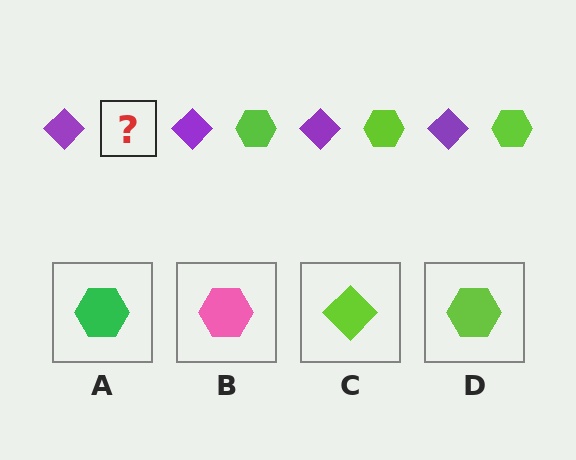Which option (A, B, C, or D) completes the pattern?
D.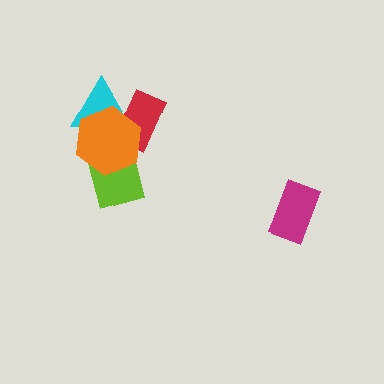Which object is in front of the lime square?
The orange hexagon is in front of the lime square.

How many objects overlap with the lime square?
1 object overlaps with the lime square.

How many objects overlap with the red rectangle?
2 objects overlap with the red rectangle.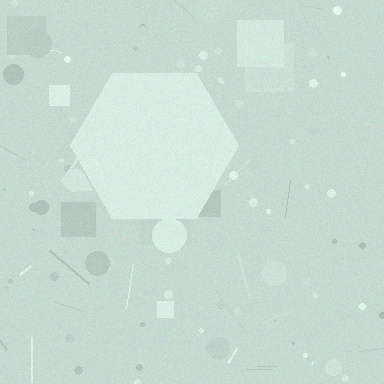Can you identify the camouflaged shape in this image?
The camouflaged shape is a hexagon.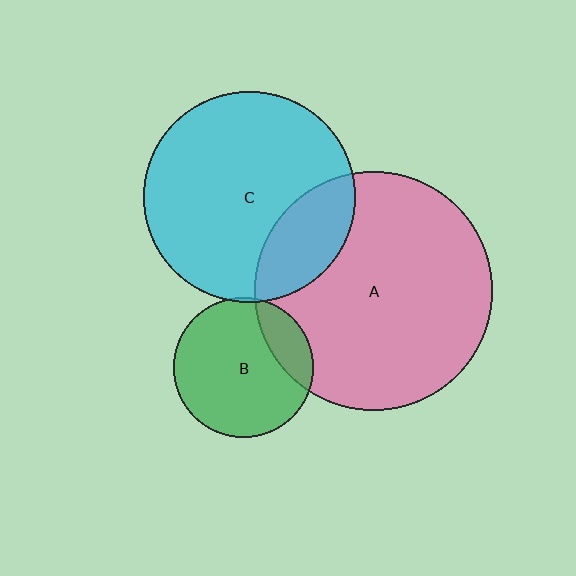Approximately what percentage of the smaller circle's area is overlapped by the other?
Approximately 20%.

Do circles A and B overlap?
Yes.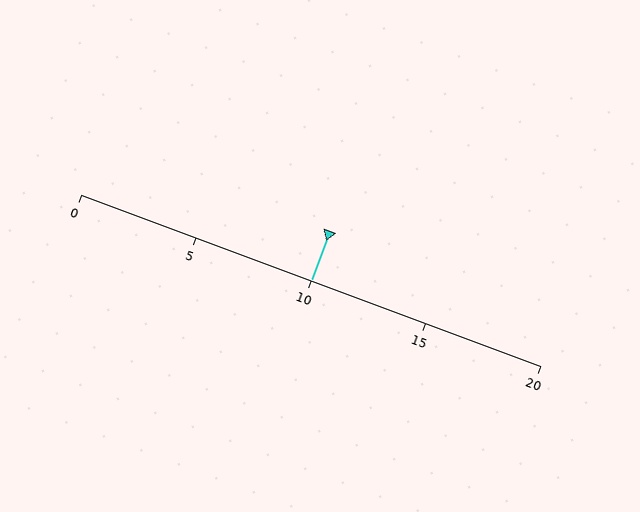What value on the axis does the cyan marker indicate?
The marker indicates approximately 10.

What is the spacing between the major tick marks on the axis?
The major ticks are spaced 5 apart.